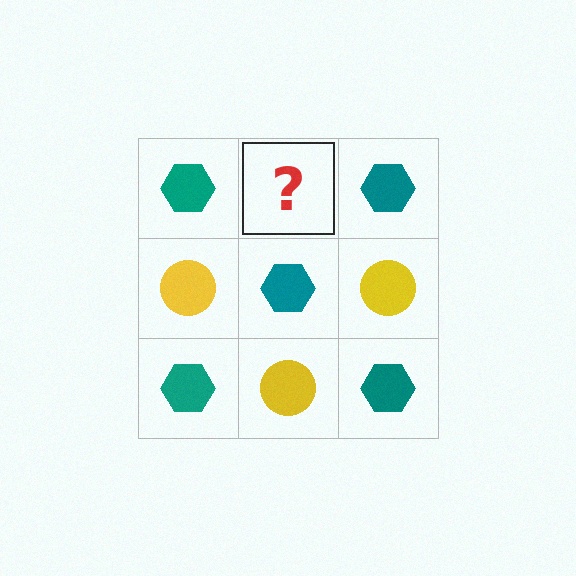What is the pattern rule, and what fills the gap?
The rule is that it alternates teal hexagon and yellow circle in a checkerboard pattern. The gap should be filled with a yellow circle.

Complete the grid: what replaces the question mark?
The question mark should be replaced with a yellow circle.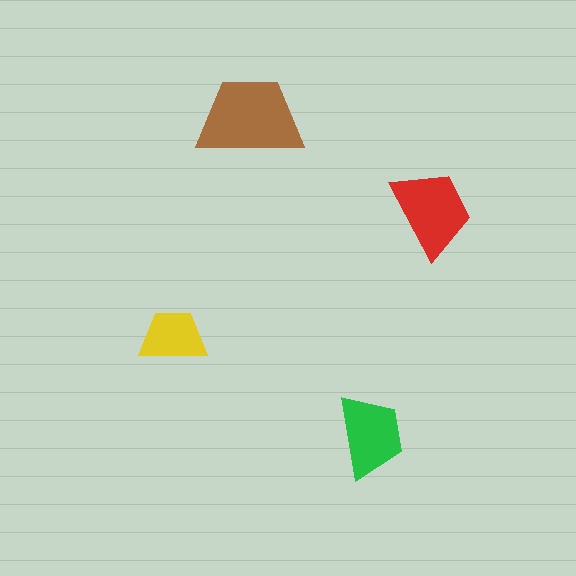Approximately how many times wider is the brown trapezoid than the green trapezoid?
About 1.5 times wider.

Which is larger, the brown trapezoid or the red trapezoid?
The brown one.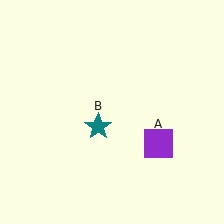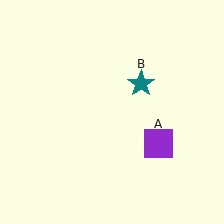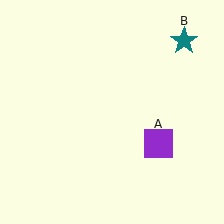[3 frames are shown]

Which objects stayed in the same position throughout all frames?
Purple square (object A) remained stationary.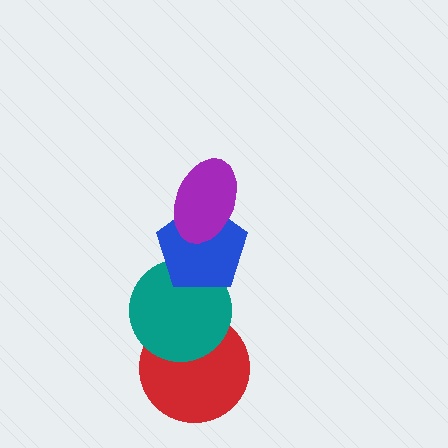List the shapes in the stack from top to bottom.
From top to bottom: the purple ellipse, the blue pentagon, the teal circle, the red circle.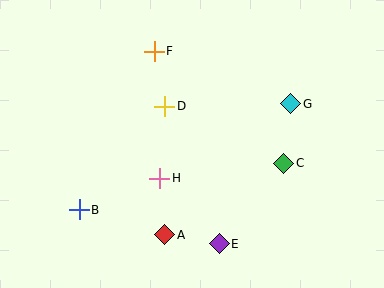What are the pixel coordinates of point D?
Point D is at (165, 106).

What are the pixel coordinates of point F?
Point F is at (154, 51).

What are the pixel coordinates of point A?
Point A is at (165, 235).